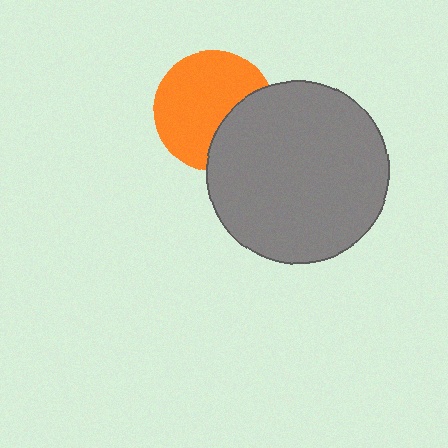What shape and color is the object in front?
The object in front is a gray circle.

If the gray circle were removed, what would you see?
You would see the complete orange circle.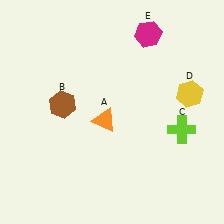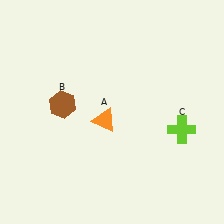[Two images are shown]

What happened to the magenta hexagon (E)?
The magenta hexagon (E) was removed in Image 2. It was in the top-right area of Image 1.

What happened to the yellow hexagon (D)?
The yellow hexagon (D) was removed in Image 2. It was in the top-right area of Image 1.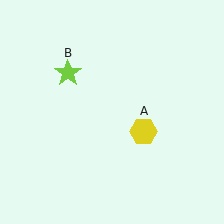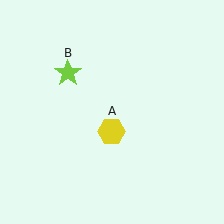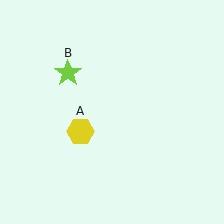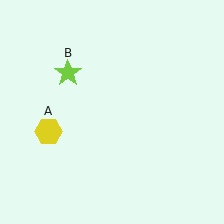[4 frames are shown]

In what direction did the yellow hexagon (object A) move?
The yellow hexagon (object A) moved left.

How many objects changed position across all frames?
1 object changed position: yellow hexagon (object A).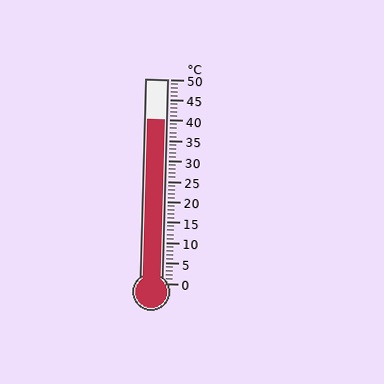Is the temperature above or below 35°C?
The temperature is above 35°C.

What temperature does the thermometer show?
The thermometer shows approximately 40°C.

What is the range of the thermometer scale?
The thermometer scale ranges from 0°C to 50°C.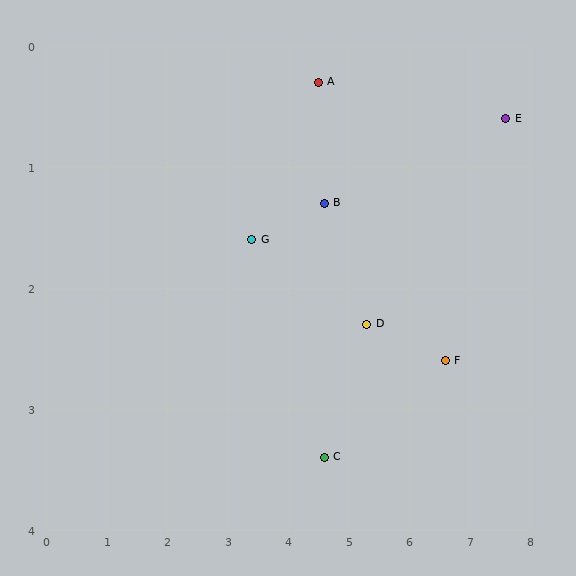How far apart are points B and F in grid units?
Points B and F are about 2.4 grid units apart.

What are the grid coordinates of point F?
Point F is at approximately (6.6, 2.6).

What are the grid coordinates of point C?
Point C is at approximately (4.6, 3.4).